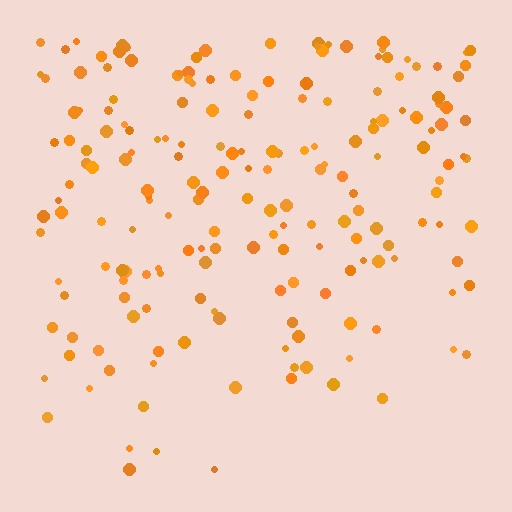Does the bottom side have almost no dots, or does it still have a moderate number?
Still a moderate number, just noticeably fewer than the top.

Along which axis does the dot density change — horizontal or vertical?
Vertical.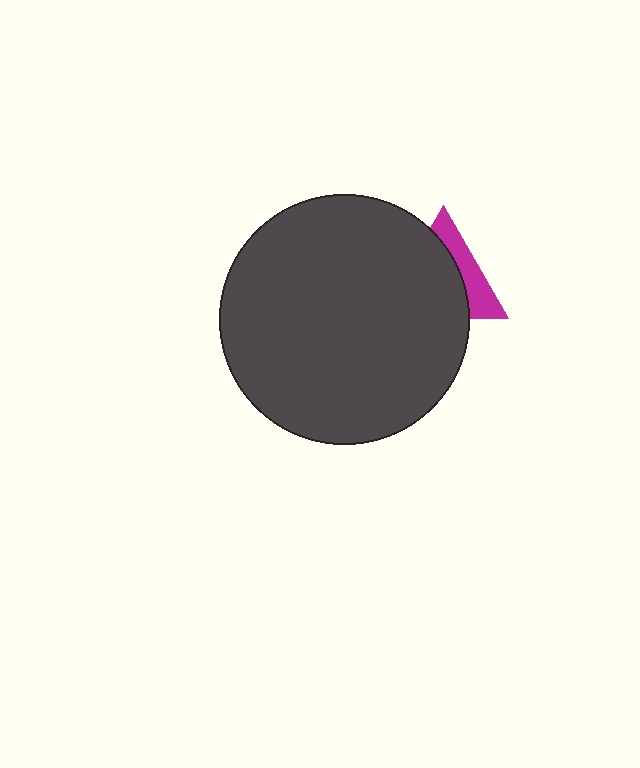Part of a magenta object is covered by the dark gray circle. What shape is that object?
It is a triangle.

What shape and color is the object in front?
The object in front is a dark gray circle.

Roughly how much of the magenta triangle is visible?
A small part of it is visible (roughly 35%).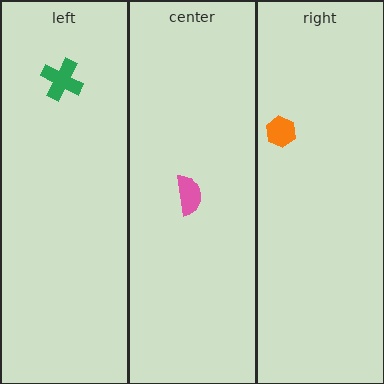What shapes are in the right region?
The orange hexagon.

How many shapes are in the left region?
1.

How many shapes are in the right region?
1.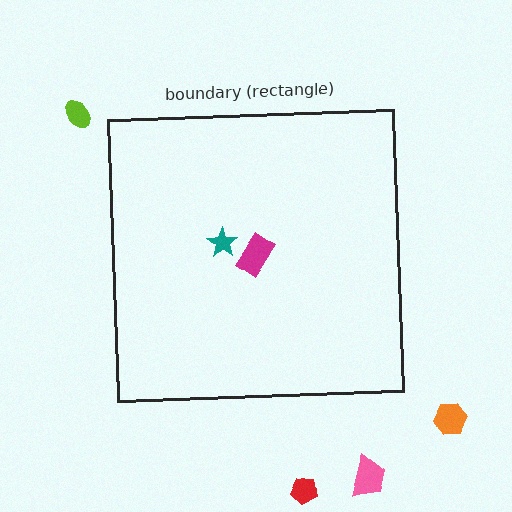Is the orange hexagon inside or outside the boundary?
Outside.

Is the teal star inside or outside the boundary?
Inside.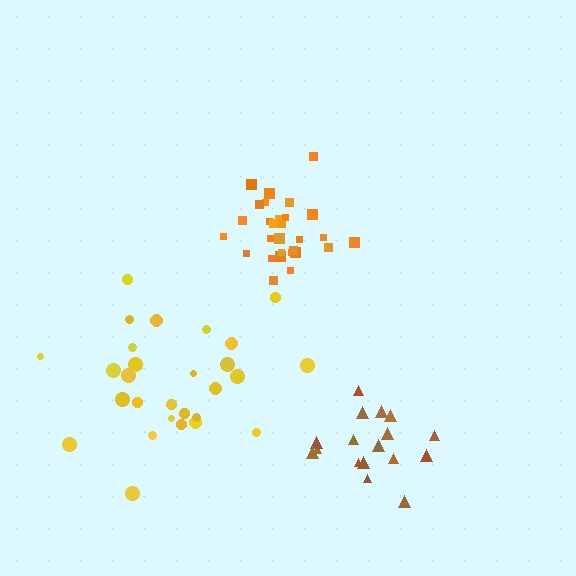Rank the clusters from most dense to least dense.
orange, brown, yellow.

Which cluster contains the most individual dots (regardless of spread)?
Orange (30).